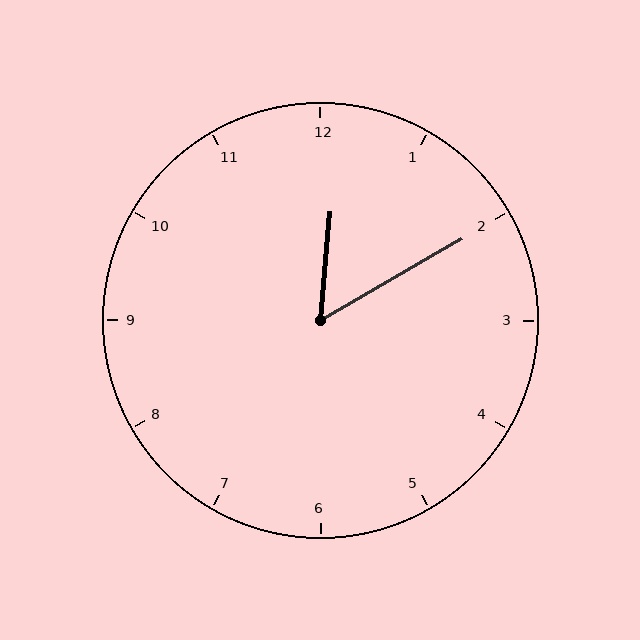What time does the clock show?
12:10.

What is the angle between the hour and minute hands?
Approximately 55 degrees.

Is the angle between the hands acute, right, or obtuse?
It is acute.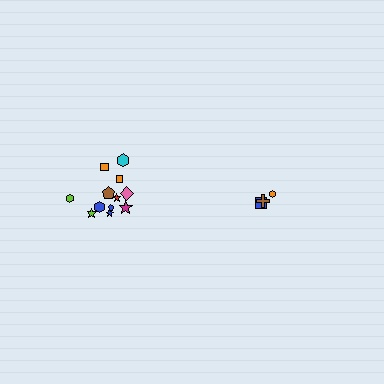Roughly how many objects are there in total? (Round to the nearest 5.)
Roughly 15 objects in total.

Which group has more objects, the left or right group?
The left group.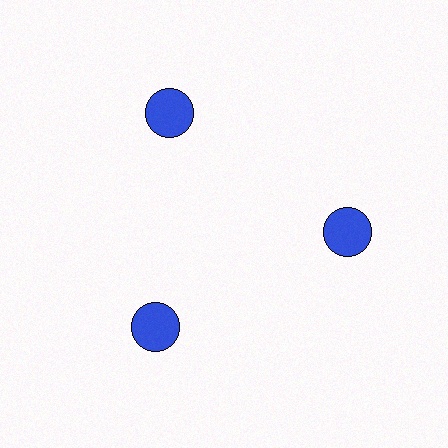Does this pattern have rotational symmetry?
Yes, this pattern has 3-fold rotational symmetry. It looks the same after rotating 120 degrees around the center.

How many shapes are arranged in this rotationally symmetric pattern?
There are 3 shapes, arranged in 3 groups of 1.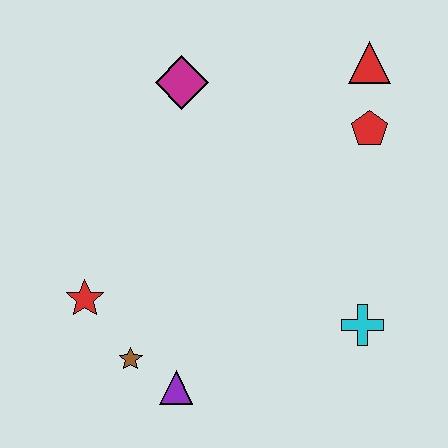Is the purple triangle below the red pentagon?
Yes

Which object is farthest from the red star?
The red triangle is farthest from the red star.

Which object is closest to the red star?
The brown star is closest to the red star.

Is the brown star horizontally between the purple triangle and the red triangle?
No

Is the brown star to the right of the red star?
Yes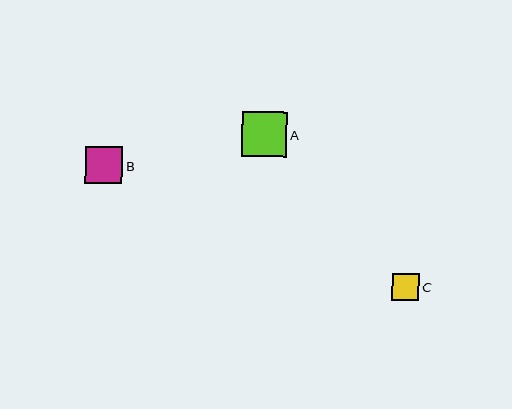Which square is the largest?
Square A is the largest with a size of approximately 45 pixels.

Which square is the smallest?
Square C is the smallest with a size of approximately 27 pixels.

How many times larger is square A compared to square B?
Square A is approximately 1.2 times the size of square B.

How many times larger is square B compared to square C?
Square B is approximately 1.4 times the size of square C.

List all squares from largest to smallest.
From largest to smallest: A, B, C.